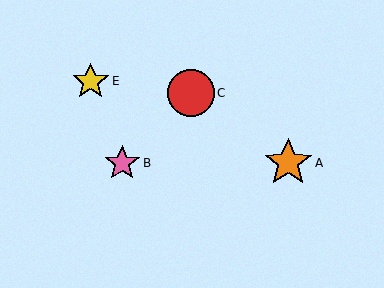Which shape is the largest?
The orange star (labeled A) is the largest.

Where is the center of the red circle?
The center of the red circle is at (191, 93).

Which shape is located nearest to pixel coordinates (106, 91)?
The yellow star (labeled E) at (91, 81) is nearest to that location.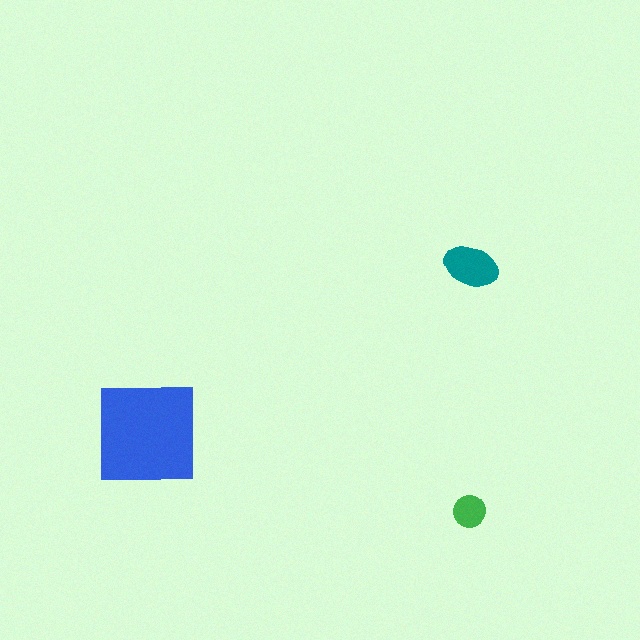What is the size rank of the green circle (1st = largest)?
3rd.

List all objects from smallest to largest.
The green circle, the teal ellipse, the blue square.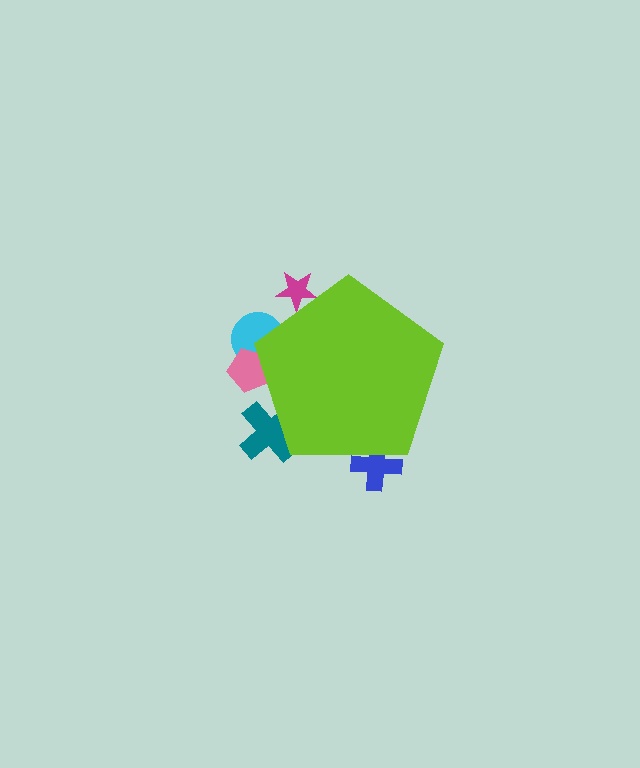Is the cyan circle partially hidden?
Yes, the cyan circle is partially hidden behind the lime pentagon.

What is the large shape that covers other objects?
A lime pentagon.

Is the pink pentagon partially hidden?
Yes, the pink pentagon is partially hidden behind the lime pentagon.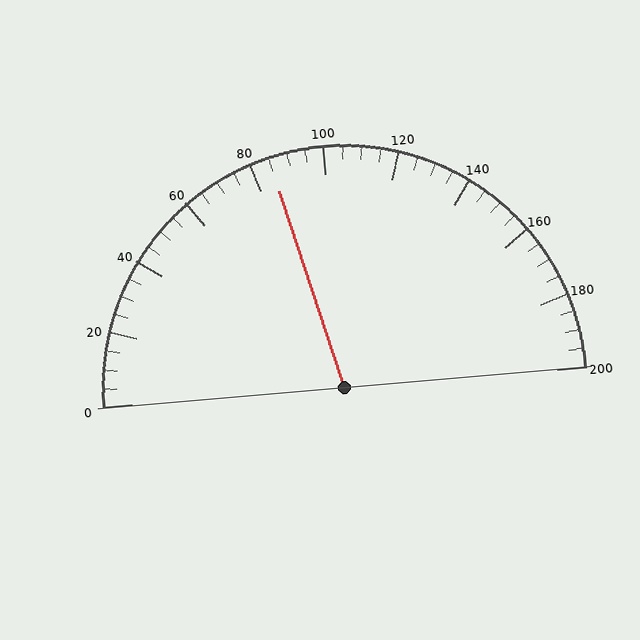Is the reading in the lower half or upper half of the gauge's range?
The reading is in the lower half of the range (0 to 200).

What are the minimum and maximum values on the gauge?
The gauge ranges from 0 to 200.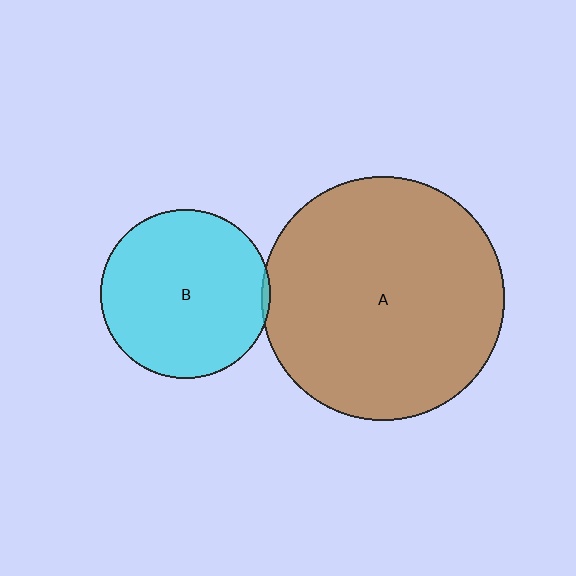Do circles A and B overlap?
Yes.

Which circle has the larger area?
Circle A (brown).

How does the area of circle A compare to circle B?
Approximately 2.1 times.